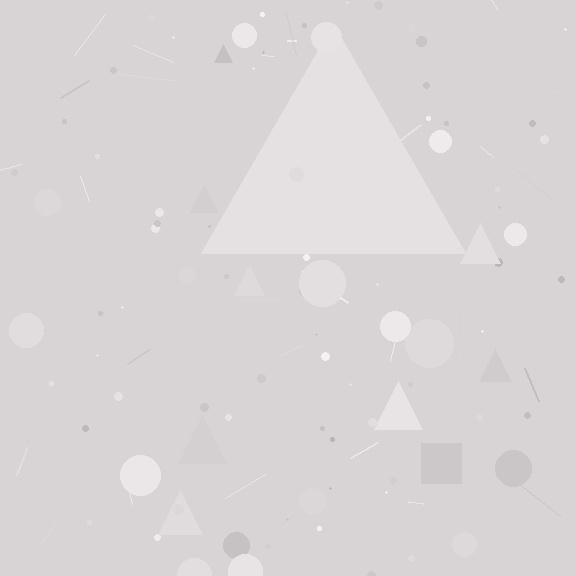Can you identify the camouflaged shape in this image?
The camouflaged shape is a triangle.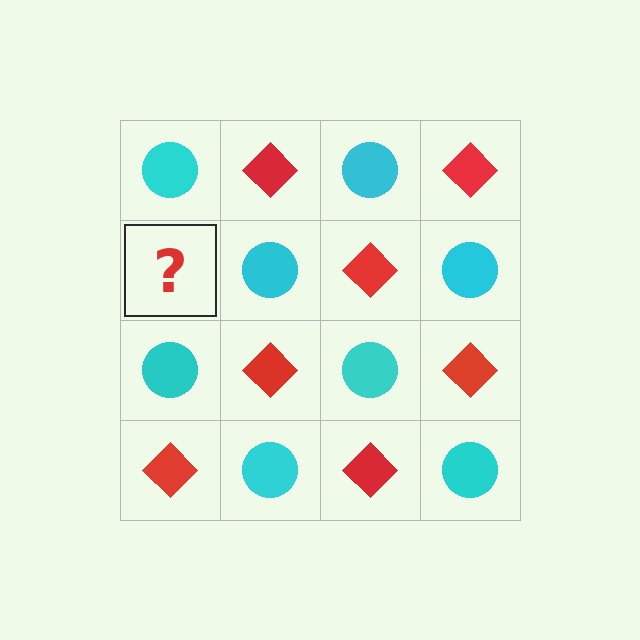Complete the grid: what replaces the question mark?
The question mark should be replaced with a red diamond.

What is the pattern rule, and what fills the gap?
The rule is that it alternates cyan circle and red diamond in a checkerboard pattern. The gap should be filled with a red diamond.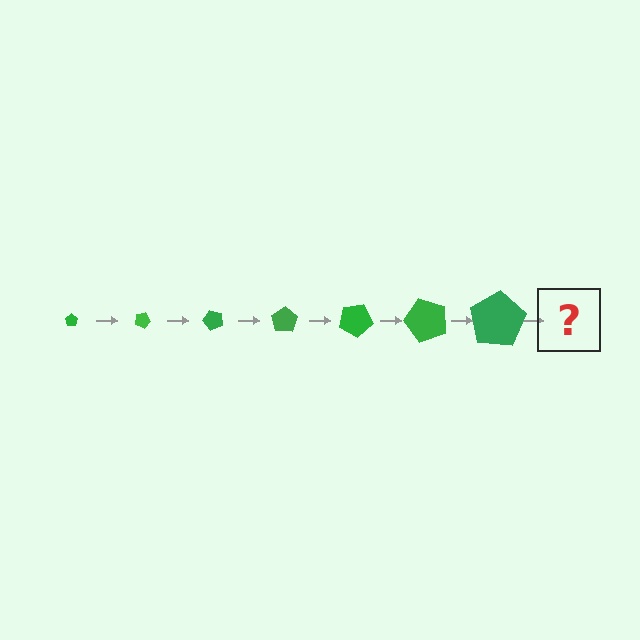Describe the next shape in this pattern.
It should be a pentagon, larger than the previous one and rotated 175 degrees from the start.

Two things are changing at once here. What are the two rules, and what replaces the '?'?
The two rules are that the pentagon grows larger each step and it rotates 25 degrees each step. The '?' should be a pentagon, larger than the previous one and rotated 175 degrees from the start.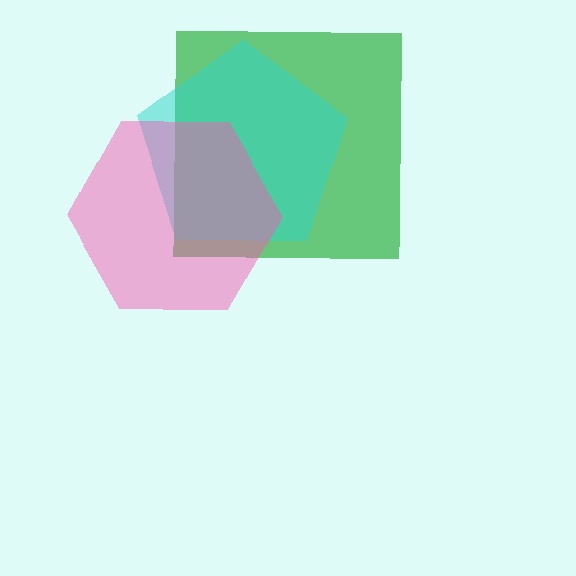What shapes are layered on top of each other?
The layered shapes are: a green square, a cyan pentagon, a pink hexagon.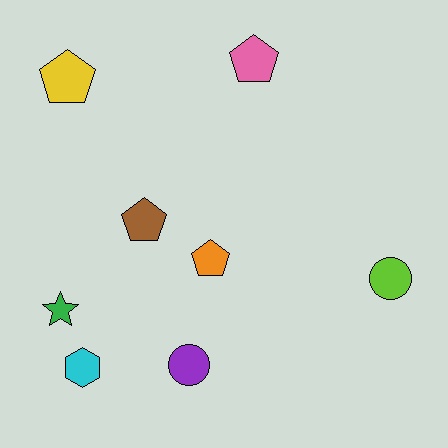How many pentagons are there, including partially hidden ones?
There are 4 pentagons.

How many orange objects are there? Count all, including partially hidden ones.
There is 1 orange object.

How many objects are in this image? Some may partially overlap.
There are 8 objects.